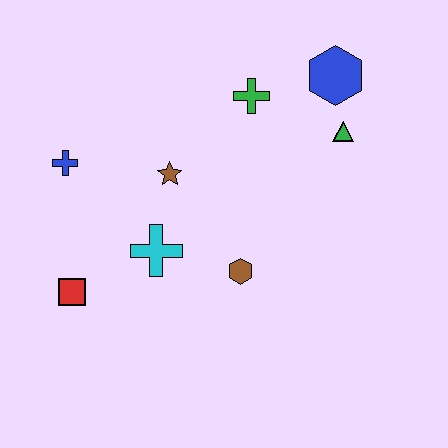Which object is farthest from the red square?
The blue hexagon is farthest from the red square.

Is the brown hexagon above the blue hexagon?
No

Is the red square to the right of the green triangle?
No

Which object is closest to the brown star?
The cyan cross is closest to the brown star.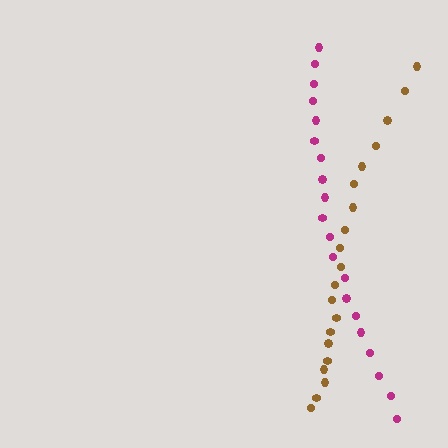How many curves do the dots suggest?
There are 2 distinct paths.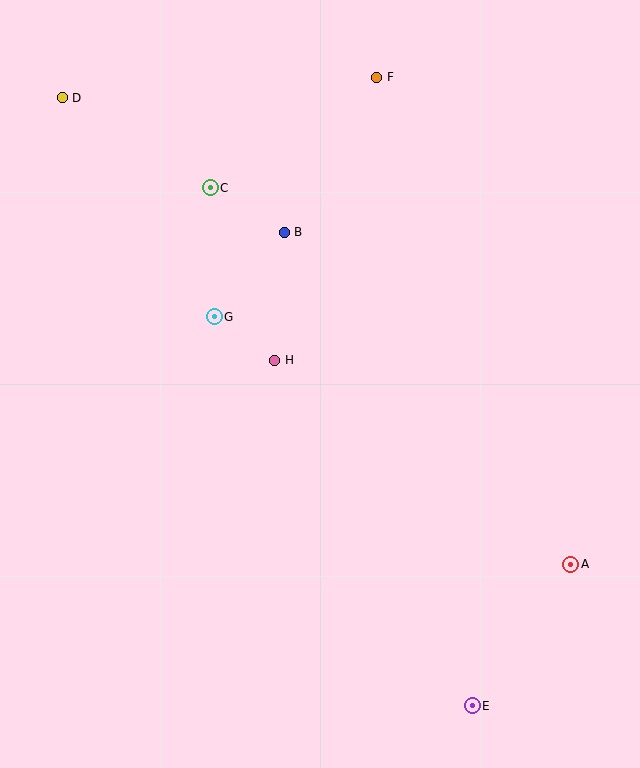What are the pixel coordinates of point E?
Point E is at (472, 706).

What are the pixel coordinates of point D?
Point D is at (62, 98).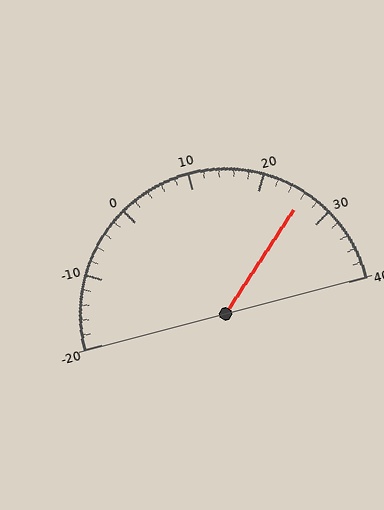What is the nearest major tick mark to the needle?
The nearest major tick mark is 30.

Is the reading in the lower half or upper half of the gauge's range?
The reading is in the upper half of the range (-20 to 40).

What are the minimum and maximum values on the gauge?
The gauge ranges from -20 to 40.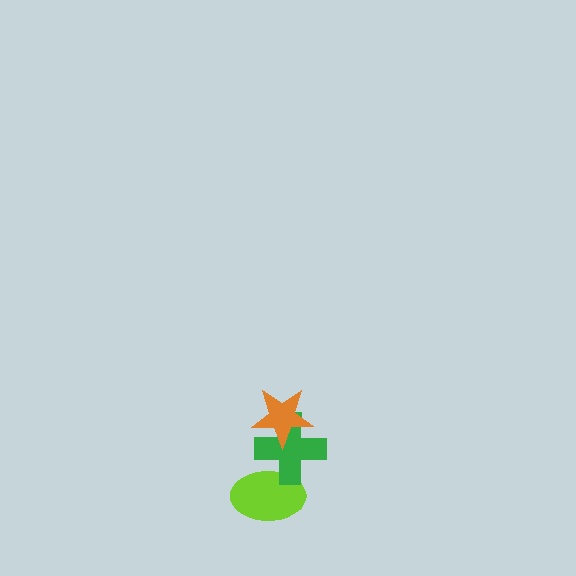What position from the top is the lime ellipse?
The lime ellipse is 3rd from the top.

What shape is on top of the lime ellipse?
The green cross is on top of the lime ellipse.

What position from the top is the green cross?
The green cross is 2nd from the top.